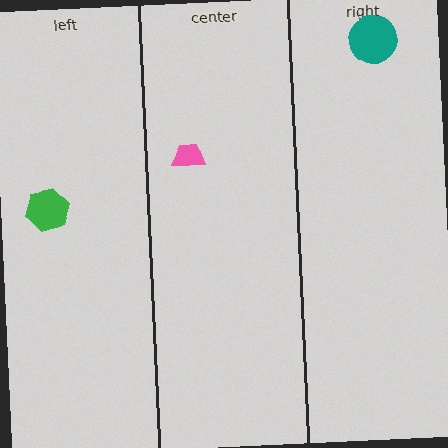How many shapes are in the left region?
1.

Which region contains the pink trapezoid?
The center region.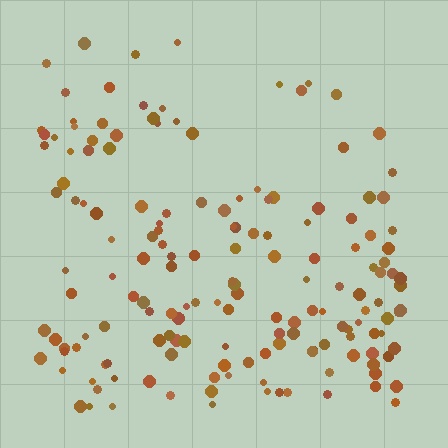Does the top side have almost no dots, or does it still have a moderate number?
Still a moderate number, just noticeably fewer than the bottom.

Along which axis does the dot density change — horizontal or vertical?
Vertical.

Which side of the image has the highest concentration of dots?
The bottom.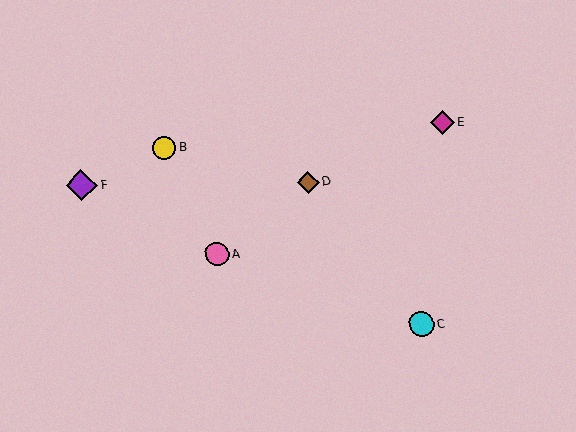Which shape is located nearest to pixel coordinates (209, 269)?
The pink circle (labeled A) at (217, 254) is nearest to that location.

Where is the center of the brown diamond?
The center of the brown diamond is at (308, 182).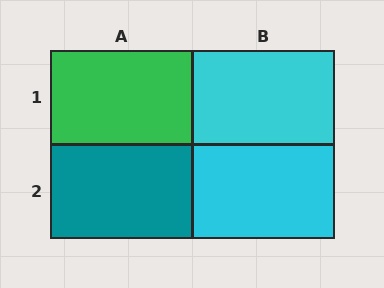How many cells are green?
1 cell is green.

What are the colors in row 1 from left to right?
Green, cyan.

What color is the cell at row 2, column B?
Cyan.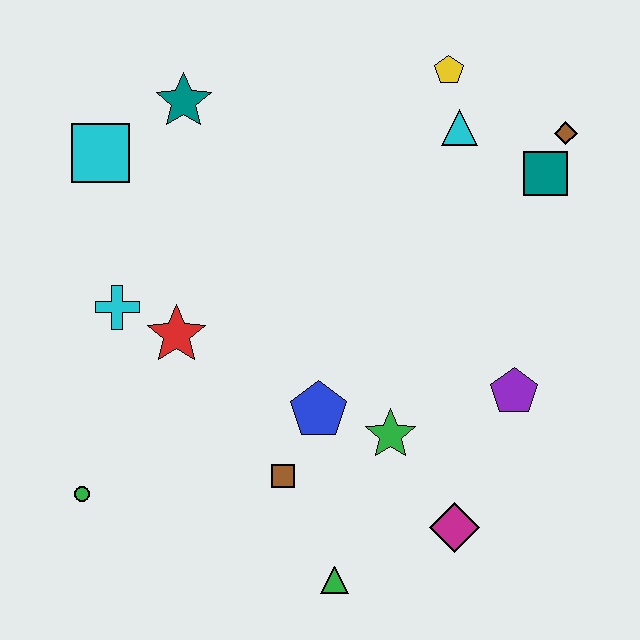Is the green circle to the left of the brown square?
Yes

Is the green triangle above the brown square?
No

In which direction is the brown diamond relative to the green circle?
The brown diamond is to the right of the green circle.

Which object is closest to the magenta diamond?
The green star is closest to the magenta diamond.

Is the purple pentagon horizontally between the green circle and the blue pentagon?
No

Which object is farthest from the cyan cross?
The brown diamond is farthest from the cyan cross.